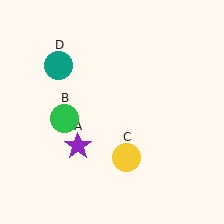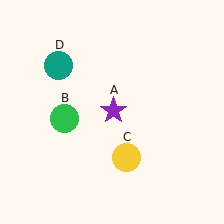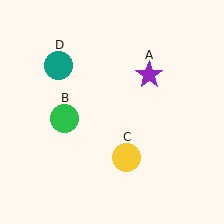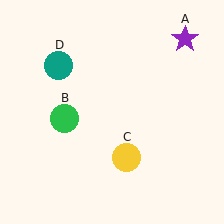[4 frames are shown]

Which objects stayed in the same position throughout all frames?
Green circle (object B) and yellow circle (object C) and teal circle (object D) remained stationary.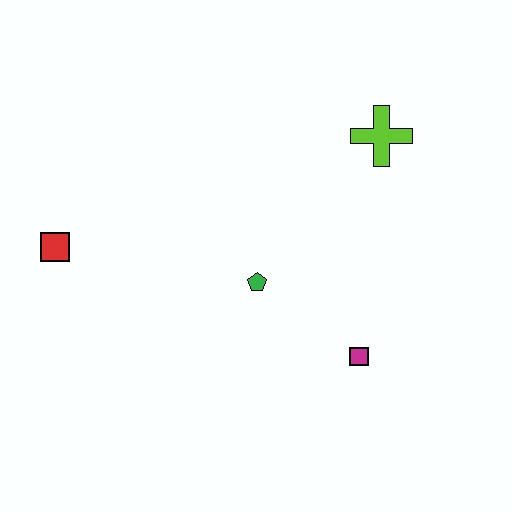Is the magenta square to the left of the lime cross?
Yes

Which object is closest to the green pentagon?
The magenta square is closest to the green pentagon.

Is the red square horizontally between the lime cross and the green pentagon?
No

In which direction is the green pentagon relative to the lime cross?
The green pentagon is below the lime cross.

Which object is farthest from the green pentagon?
The red square is farthest from the green pentagon.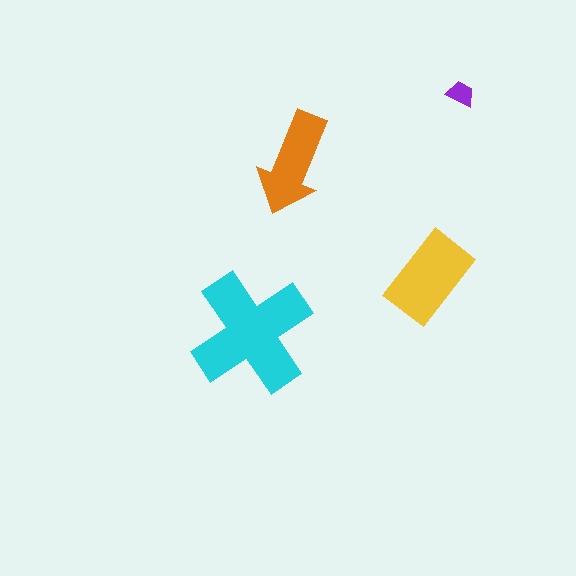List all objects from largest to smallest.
The cyan cross, the yellow rectangle, the orange arrow, the purple trapezoid.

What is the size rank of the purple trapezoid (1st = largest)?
4th.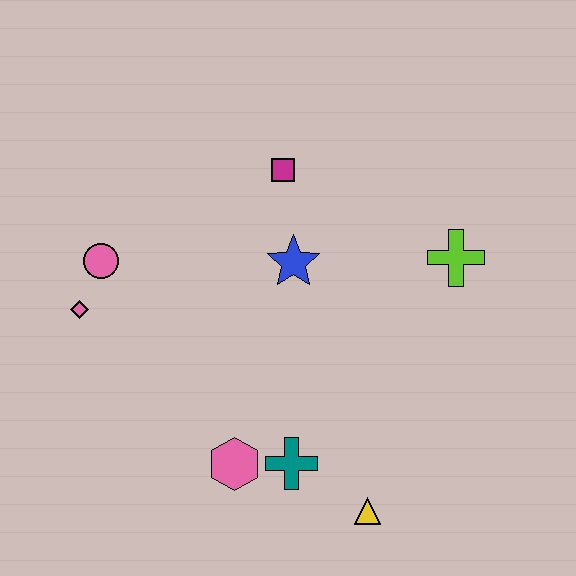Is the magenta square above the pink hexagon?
Yes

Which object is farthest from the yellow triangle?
The pink circle is farthest from the yellow triangle.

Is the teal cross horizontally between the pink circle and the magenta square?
No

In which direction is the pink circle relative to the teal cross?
The pink circle is above the teal cross.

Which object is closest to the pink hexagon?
The teal cross is closest to the pink hexagon.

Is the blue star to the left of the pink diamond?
No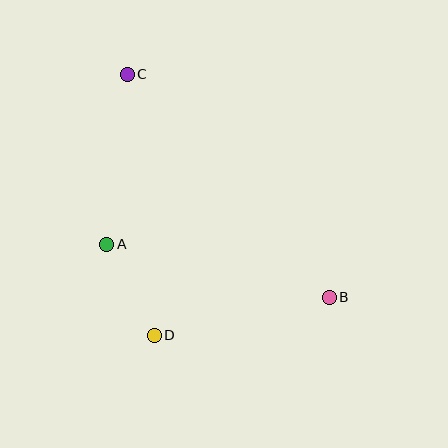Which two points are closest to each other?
Points A and D are closest to each other.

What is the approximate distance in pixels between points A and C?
The distance between A and C is approximately 171 pixels.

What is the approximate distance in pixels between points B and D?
The distance between B and D is approximately 179 pixels.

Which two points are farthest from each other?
Points B and C are farthest from each other.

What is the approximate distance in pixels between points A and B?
The distance between A and B is approximately 229 pixels.